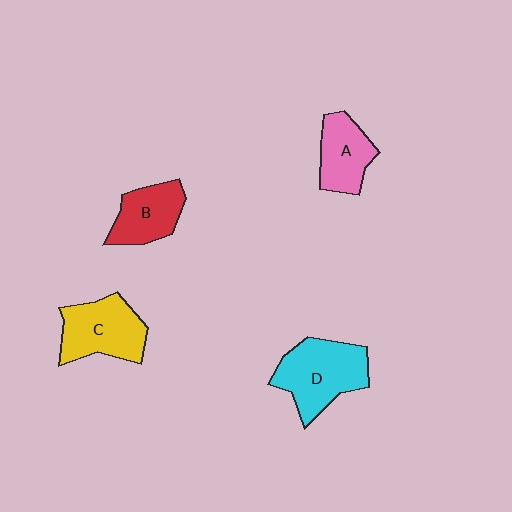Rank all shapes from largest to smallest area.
From largest to smallest: D (cyan), C (yellow), B (red), A (pink).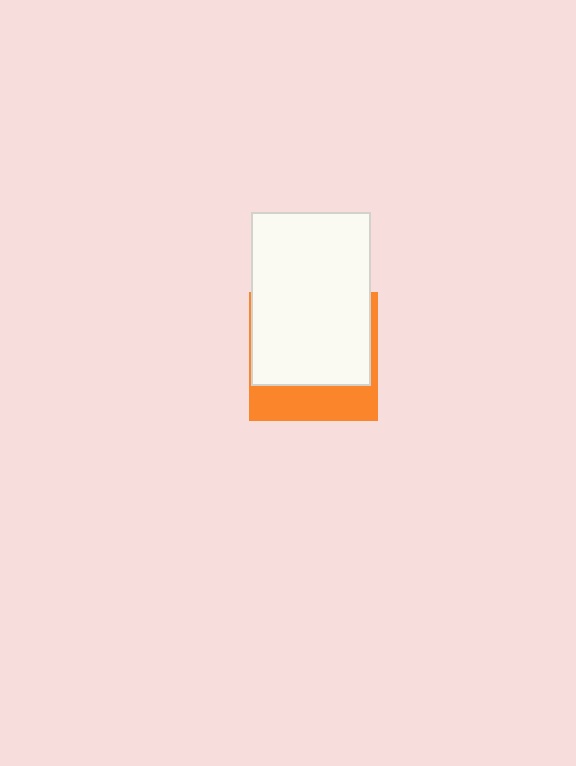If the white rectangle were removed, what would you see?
You would see the complete orange square.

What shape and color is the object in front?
The object in front is a white rectangle.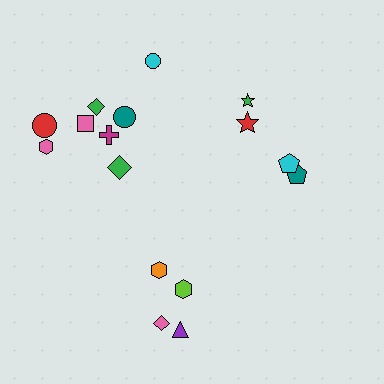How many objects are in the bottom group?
There are 4 objects.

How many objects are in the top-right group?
There are 4 objects.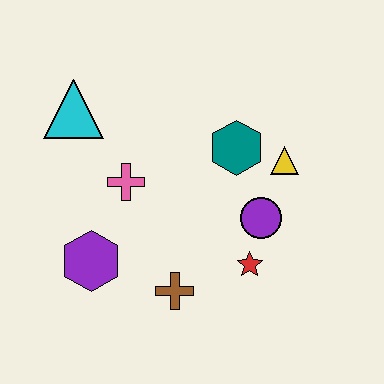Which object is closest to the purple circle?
The red star is closest to the purple circle.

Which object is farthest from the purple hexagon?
The yellow triangle is farthest from the purple hexagon.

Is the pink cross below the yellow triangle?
Yes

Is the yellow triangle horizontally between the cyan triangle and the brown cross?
No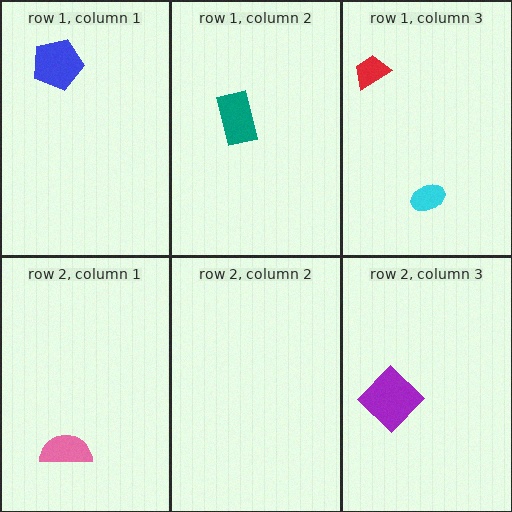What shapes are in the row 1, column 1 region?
The blue pentagon.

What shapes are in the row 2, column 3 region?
The purple diamond.